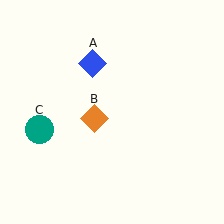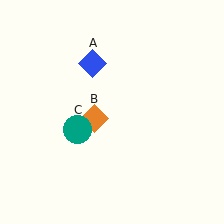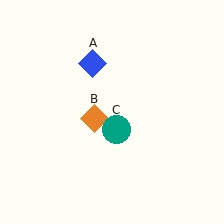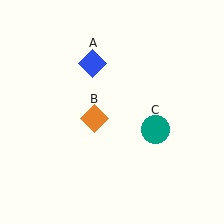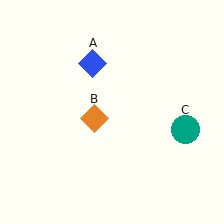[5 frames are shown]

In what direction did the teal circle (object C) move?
The teal circle (object C) moved right.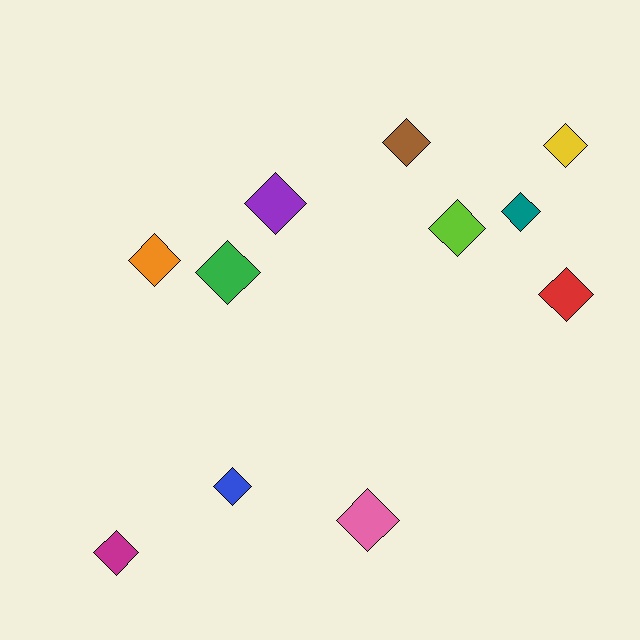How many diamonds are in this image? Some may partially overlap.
There are 11 diamonds.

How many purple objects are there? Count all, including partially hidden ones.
There is 1 purple object.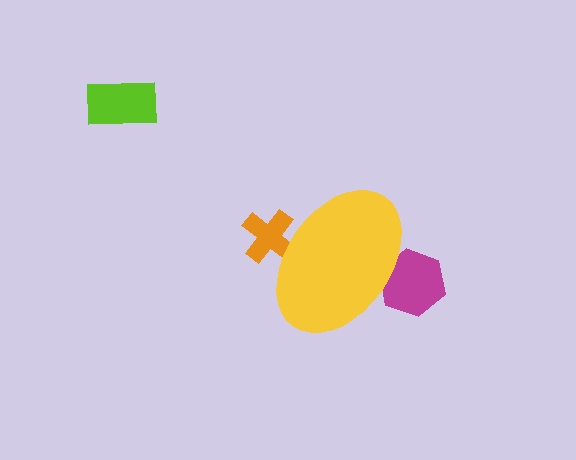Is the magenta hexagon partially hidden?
Yes, the magenta hexagon is partially hidden behind the yellow ellipse.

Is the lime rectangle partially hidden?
No, the lime rectangle is fully visible.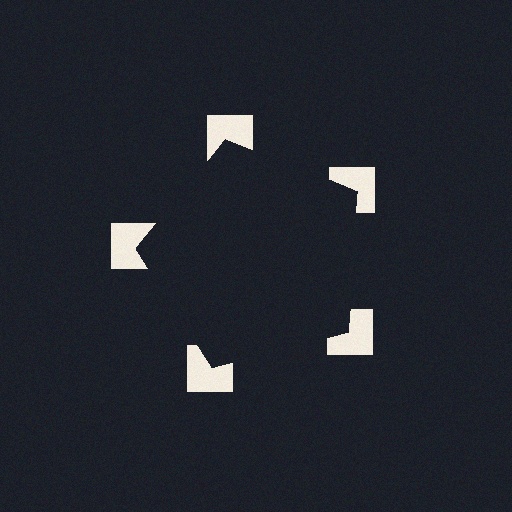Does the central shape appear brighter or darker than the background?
It typically appears slightly darker than the background, even though no actual brightness change is drawn.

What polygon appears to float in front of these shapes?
An illusory pentagon — its edges are inferred from the aligned wedge cuts in the notched squares, not physically drawn.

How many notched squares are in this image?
There are 5 — one at each vertex of the illusory pentagon.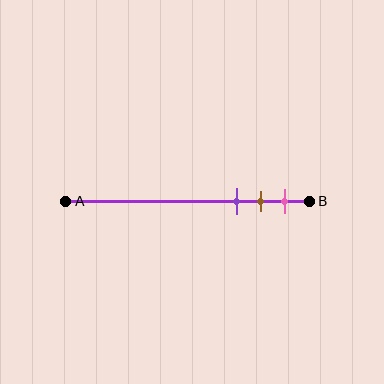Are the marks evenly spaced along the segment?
Yes, the marks are approximately evenly spaced.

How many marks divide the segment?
There are 3 marks dividing the segment.